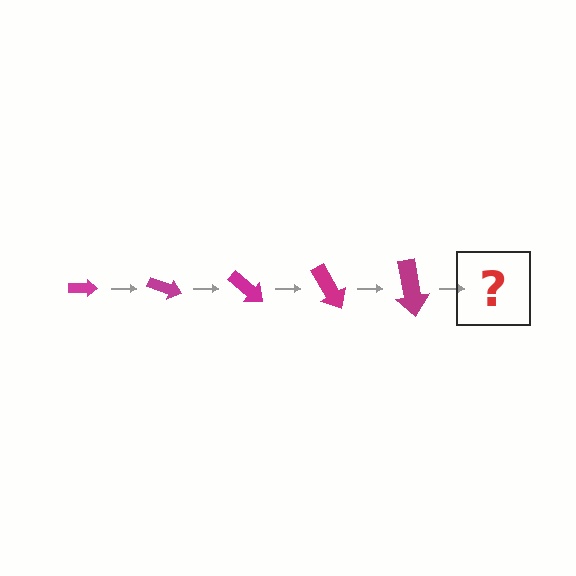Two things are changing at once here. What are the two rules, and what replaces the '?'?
The two rules are that the arrow grows larger each step and it rotates 20 degrees each step. The '?' should be an arrow, larger than the previous one and rotated 100 degrees from the start.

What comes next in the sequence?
The next element should be an arrow, larger than the previous one and rotated 100 degrees from the start.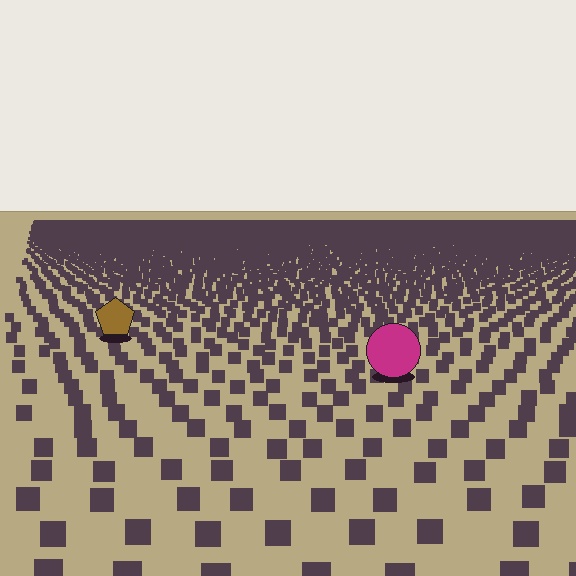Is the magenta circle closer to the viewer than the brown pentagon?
Yes. The magenta circle is closer — you can tell from the texture gradient: the ground texture is coarser near it.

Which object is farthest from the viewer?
The brown pentagon is farthest from the viewer. It appears smaller and the ground texture around it is denser.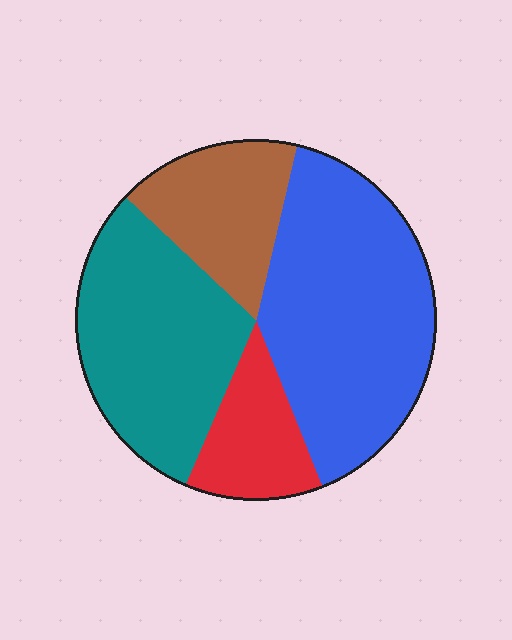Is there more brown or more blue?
Blue.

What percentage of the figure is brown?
Brown takes up about one sixth (1/6) of the figure.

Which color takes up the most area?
Blue, at roughly 40%.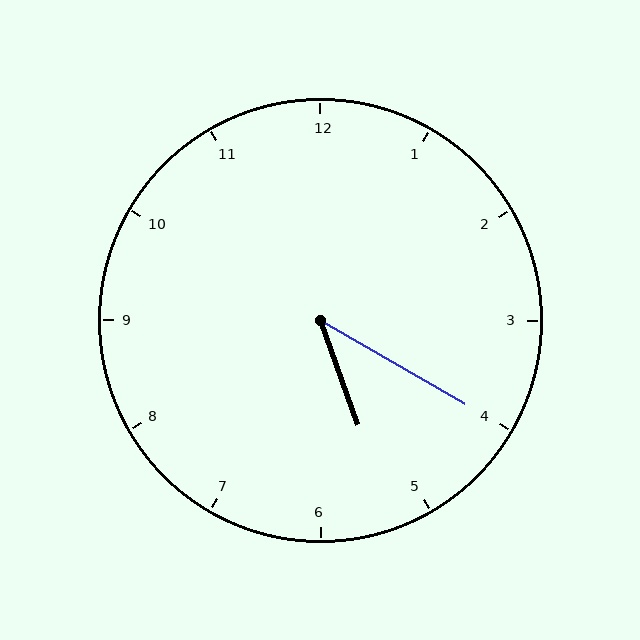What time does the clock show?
5:20.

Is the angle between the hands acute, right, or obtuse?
It is acute.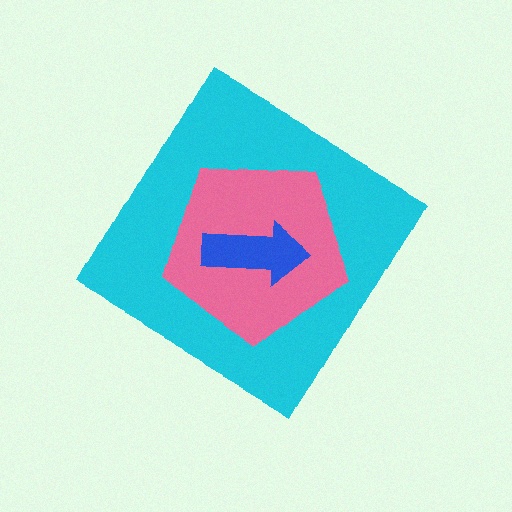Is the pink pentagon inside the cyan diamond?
Yes.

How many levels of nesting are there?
3.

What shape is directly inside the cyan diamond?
The pink pentagon.